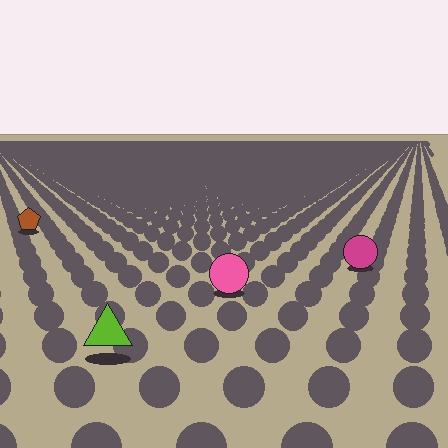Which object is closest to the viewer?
The lime triangle is closest. The texture marks near it are larger and more spread out.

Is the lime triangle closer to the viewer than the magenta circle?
Yes. The lime triangle is closer — you can tell from the texture gradient: the ground texture is coarser near it.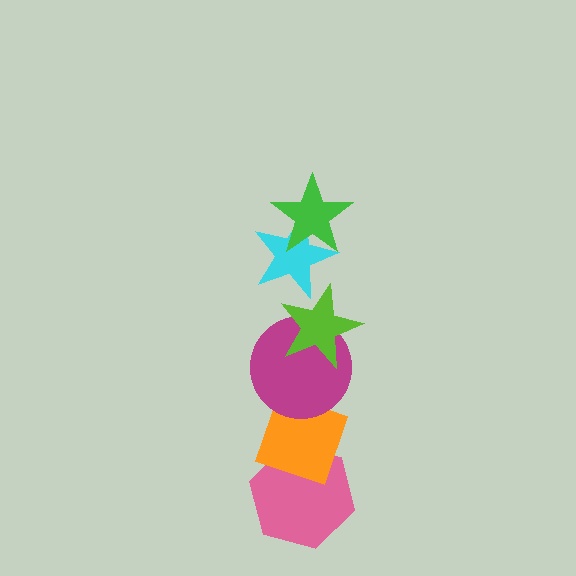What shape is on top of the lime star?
The cyan star is on top of the lime star.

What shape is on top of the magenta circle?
The lime star is on top of the magenta circle.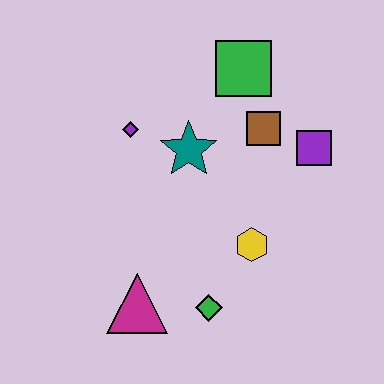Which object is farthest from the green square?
The magenta triangle is farthest from the green square.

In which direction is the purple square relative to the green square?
The purple square is below the green square.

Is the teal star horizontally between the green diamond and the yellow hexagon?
No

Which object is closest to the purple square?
The brown square is closest to the purple square.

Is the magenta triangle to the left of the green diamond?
Yes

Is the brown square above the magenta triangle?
Yes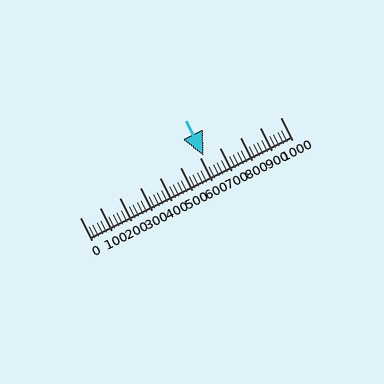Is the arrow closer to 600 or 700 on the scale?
The arrow is closer to 600.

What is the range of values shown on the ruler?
The ruler shows values from 0 to 1000.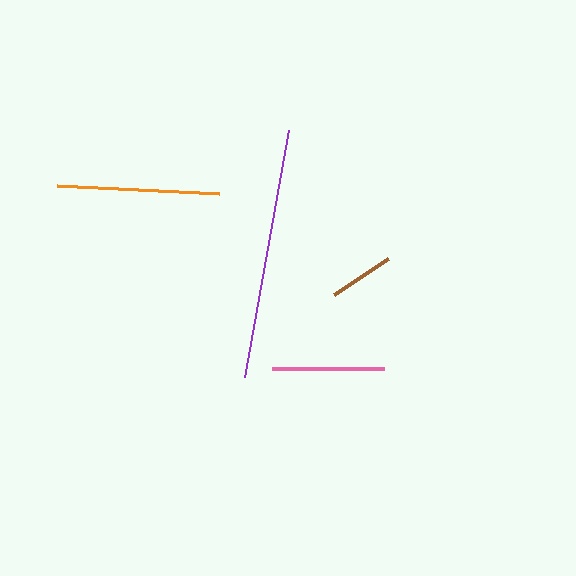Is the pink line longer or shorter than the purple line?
The purple line is longer than the pink line.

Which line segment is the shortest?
The brown line is the shortest at approximately 65 pixels.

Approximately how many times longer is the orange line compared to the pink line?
The orange line is approximately 1.4 times the length of the pink line.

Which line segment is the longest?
The purple line is the longest at approximately 252 pixels.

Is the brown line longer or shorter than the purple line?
The purple line is longer than the brown line.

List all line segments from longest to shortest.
From longest to shortest: purple, orange, pink, brown.